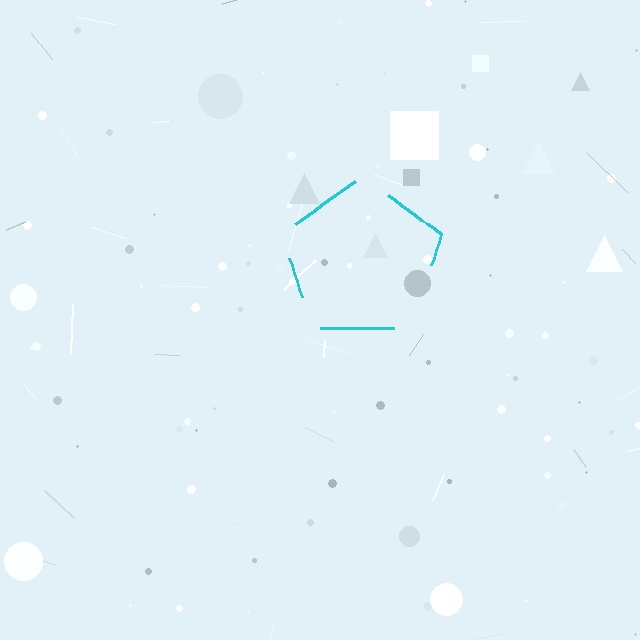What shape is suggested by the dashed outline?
The dashed outline suggests a pentagon.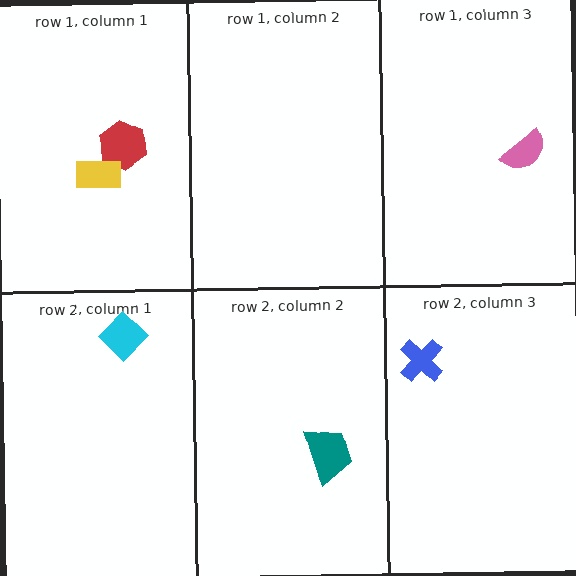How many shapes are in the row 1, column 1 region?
2.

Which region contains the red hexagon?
The row 1, column 1 region.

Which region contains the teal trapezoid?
The row 2, column 2 region.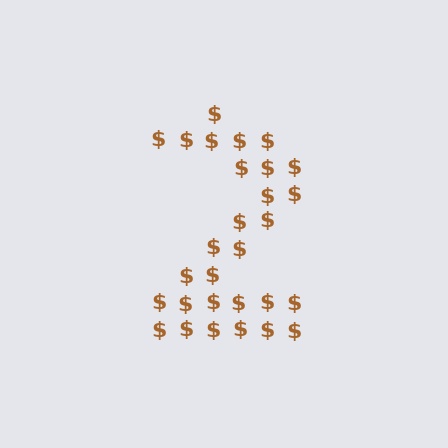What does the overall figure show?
The overall figure shows the digit 2.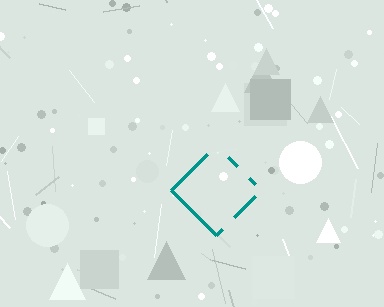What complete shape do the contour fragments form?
The contour fragments form a diamond.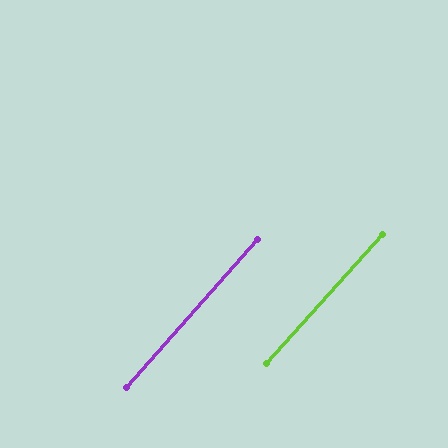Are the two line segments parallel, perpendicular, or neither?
Parallel — their directions differ by only 0.6°.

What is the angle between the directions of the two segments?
Approximately 1 degree.